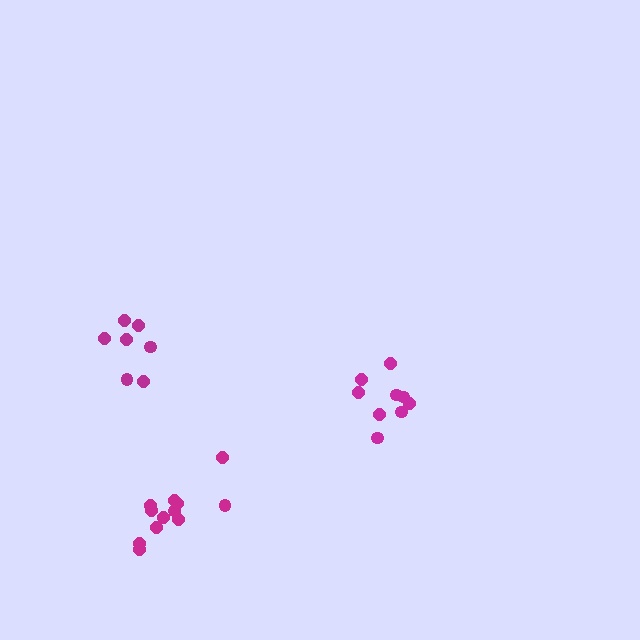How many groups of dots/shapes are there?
There are 3 groups.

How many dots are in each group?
Group 1: 12 dots, Group 2: 7 dots, Group 3: 9 dots (28 total).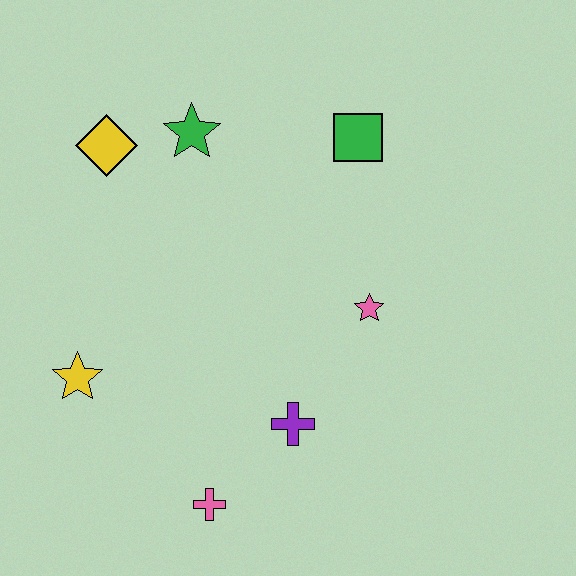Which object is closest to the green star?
The yellow diamond is closest to the green star.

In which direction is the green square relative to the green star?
The green square is to the right of the green star.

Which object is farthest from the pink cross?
The green square is farthest from the pink cross.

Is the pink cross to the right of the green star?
Yes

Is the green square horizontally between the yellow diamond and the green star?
No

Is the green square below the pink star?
No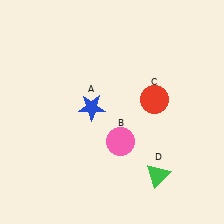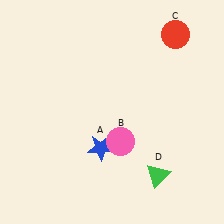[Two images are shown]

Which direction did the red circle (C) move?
The red circle (C) moved up.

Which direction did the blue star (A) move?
The blue star (A) moved down.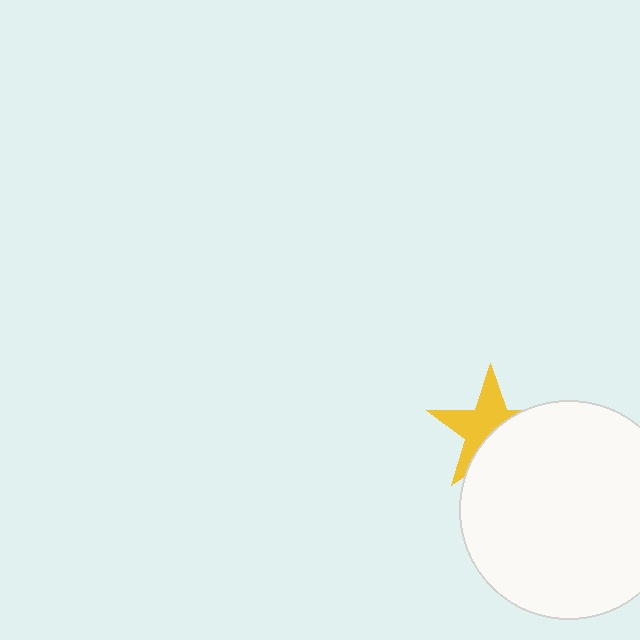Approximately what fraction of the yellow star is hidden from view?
Roughly 45% of the yellow star is hidden behind the white circle.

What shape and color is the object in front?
The object in front is a white circle.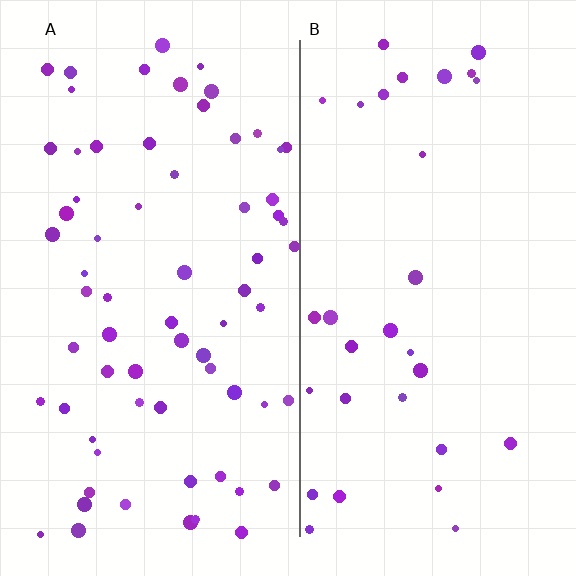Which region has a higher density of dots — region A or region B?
A (the left).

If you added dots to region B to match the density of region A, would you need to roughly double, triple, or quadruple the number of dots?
Approximately double.